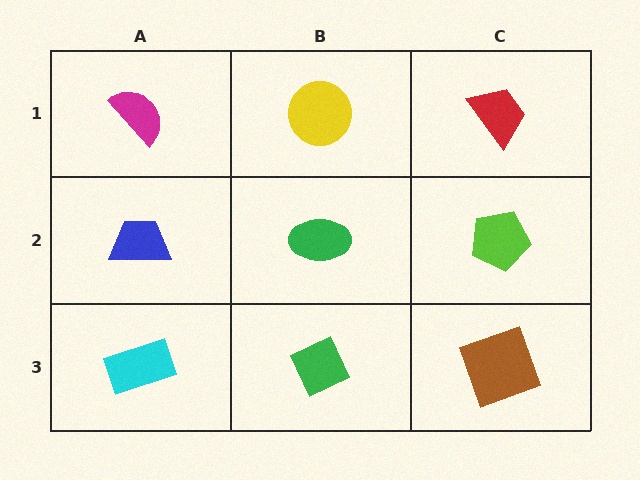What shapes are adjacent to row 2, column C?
A red trapezoid (row 1, column C), a brown square (row 3, column C), a green ellipse (row 2, column B).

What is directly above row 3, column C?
A lime pentagon.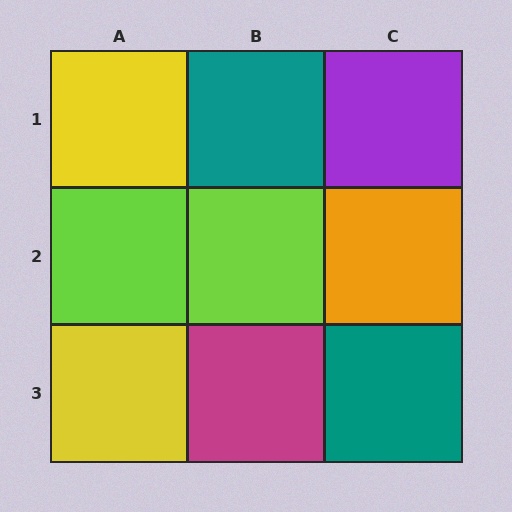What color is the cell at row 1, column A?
Yellow.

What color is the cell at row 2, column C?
Orange.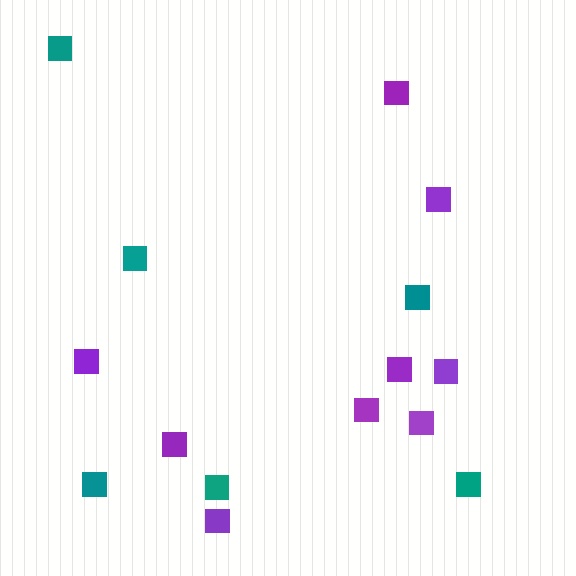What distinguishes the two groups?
There are 2 groups: one group of teal squares (6) and one group of purple squares (9).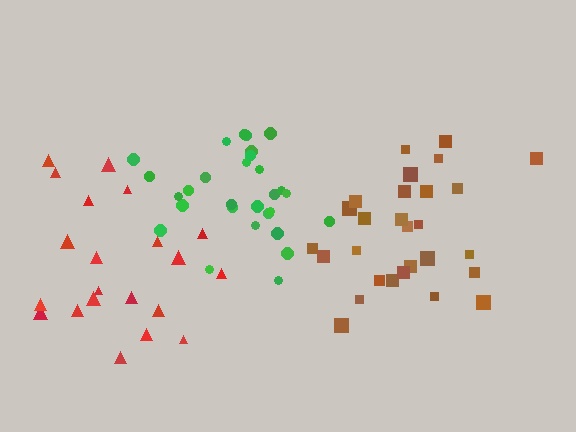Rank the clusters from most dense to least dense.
brown, green, red.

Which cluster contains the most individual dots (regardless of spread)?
Green (29).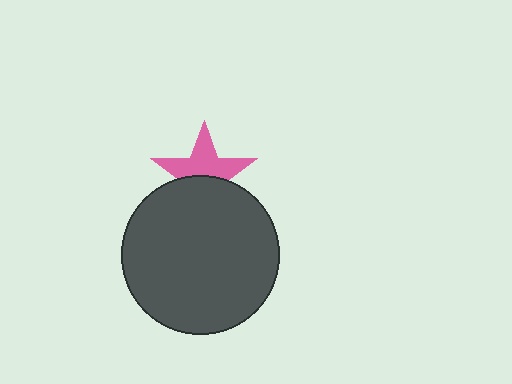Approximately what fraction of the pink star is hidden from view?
Roughly 44% of the pink star is hidden behind the dark gray circle.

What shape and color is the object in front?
The object in front is a dark gray circle.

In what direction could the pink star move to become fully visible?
The pink star could move up. That would shift it out from behind the dark gray circle entirely.